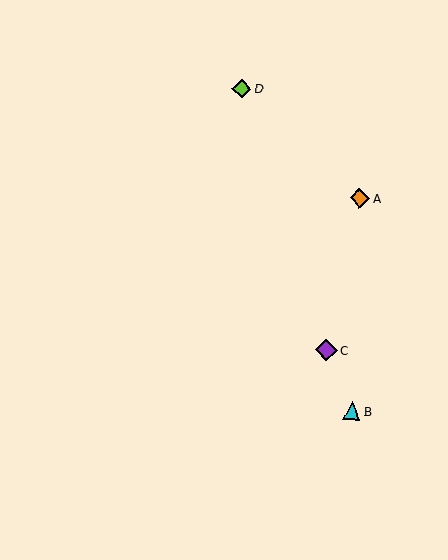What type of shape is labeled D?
Shape D is a lime diamond.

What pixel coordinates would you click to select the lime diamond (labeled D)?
Click at (242, 89) to select the lime diamond D.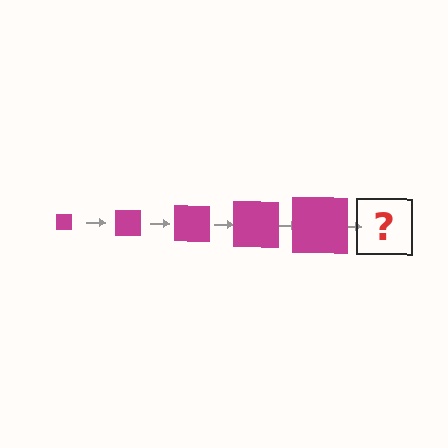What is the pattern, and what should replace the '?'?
The pattern is that the square gets progressively larger each step. The '?' should be a magenta square, larger than the previous one.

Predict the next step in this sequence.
The next step is a magenta square, larger than the previous one.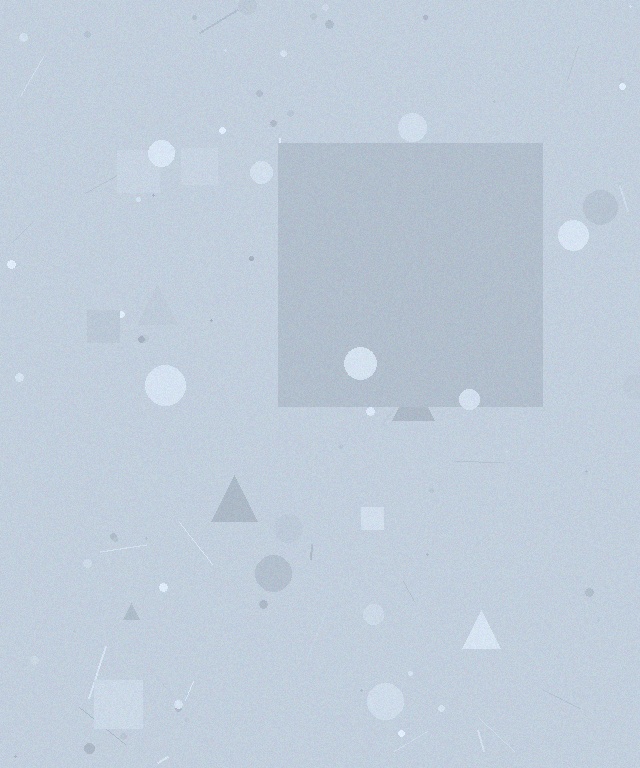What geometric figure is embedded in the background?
A square is embedded in the background.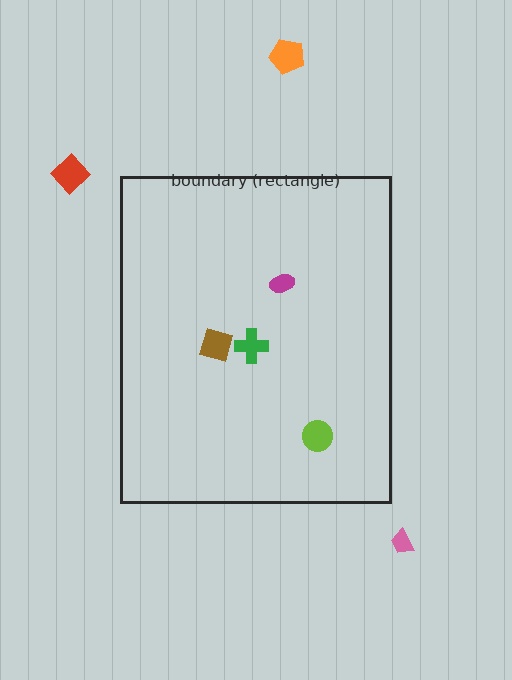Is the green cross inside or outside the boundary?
Inside.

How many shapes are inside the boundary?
4 inside, 3 outside.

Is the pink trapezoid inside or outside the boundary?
Outside.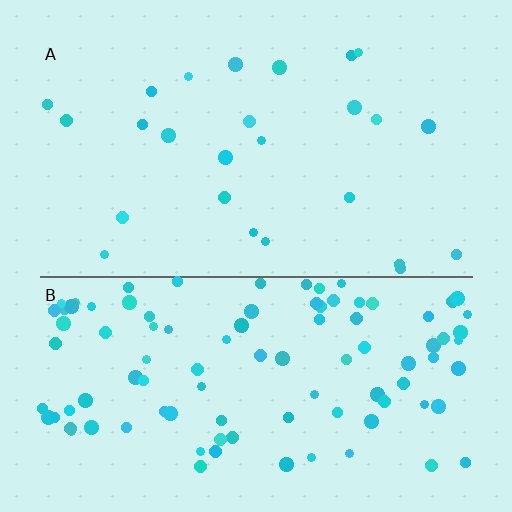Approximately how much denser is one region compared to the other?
Approximately 3.9× — region B over region A.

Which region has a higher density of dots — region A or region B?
B (the bottom).